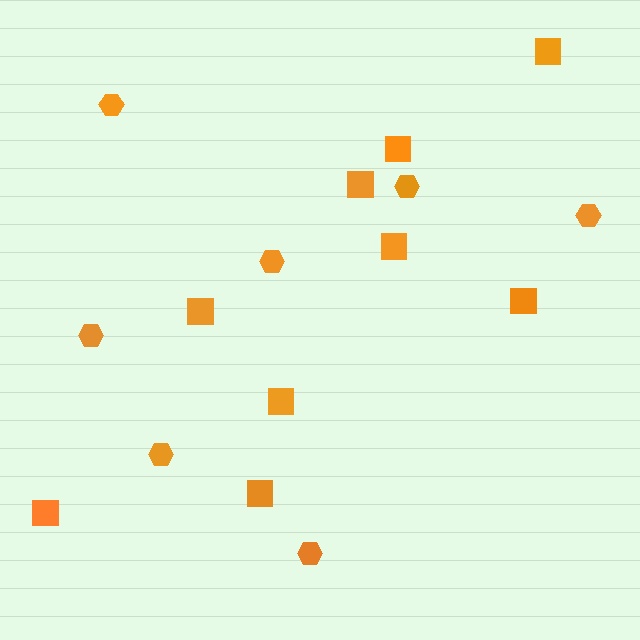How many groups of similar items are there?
There are 2 groups: one group of hexagons (7) and one group of squares (9).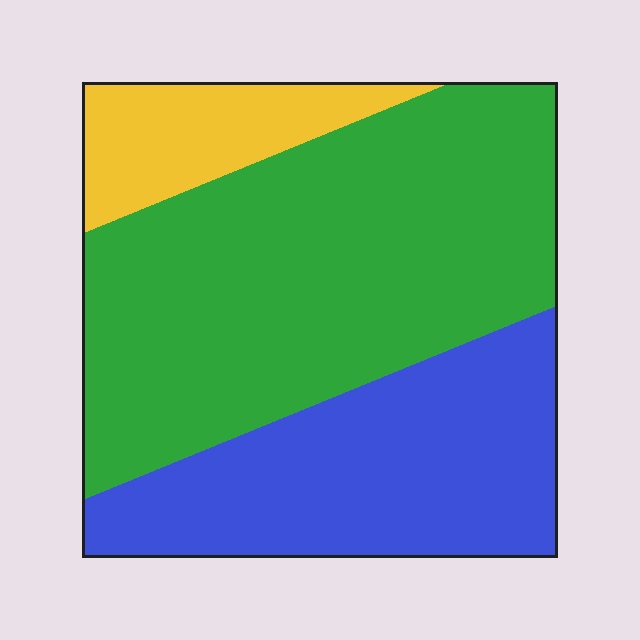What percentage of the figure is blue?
Blue takes up between a quarter and a half of the figure.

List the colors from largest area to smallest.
From largest to smallest: green, blue, yellow.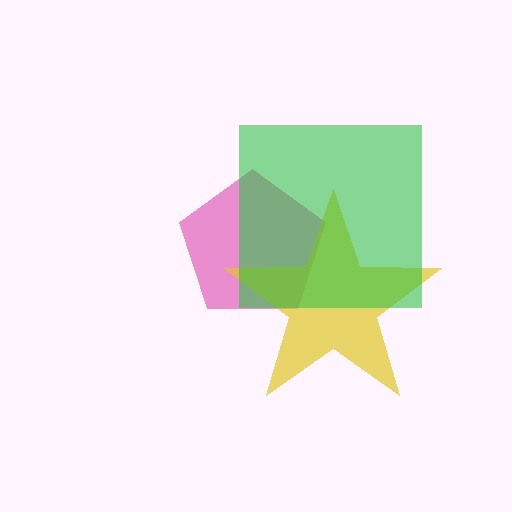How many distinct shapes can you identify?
There are 3 distinct shapes: a magenta pentagon, a yellow star, a green square.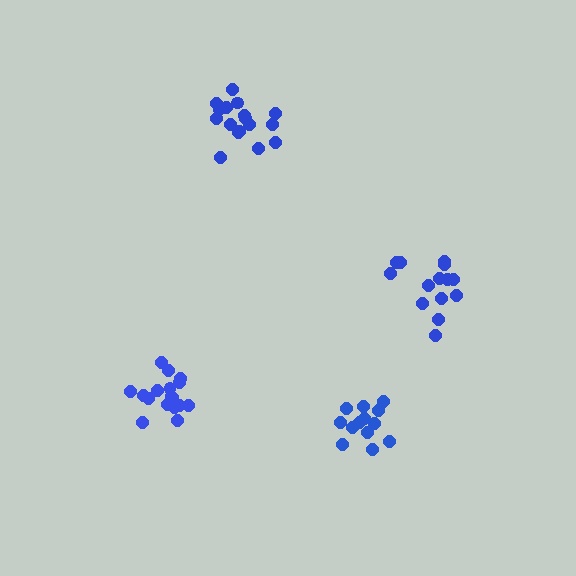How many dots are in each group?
Group 1: 17 dots, Group 2: 14 dots, Group 3: 17 dots, Group 4: 13 dots (61 total).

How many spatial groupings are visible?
There are 4 spatial groupings.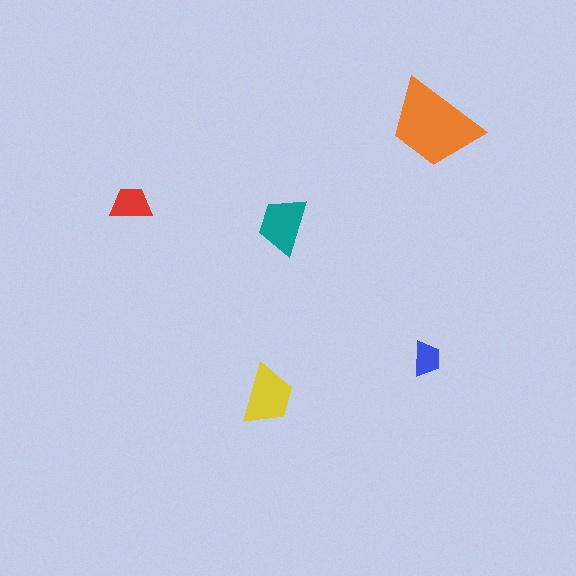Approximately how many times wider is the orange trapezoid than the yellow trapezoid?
About 1.5 times wider.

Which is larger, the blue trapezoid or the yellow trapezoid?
The yellow one.